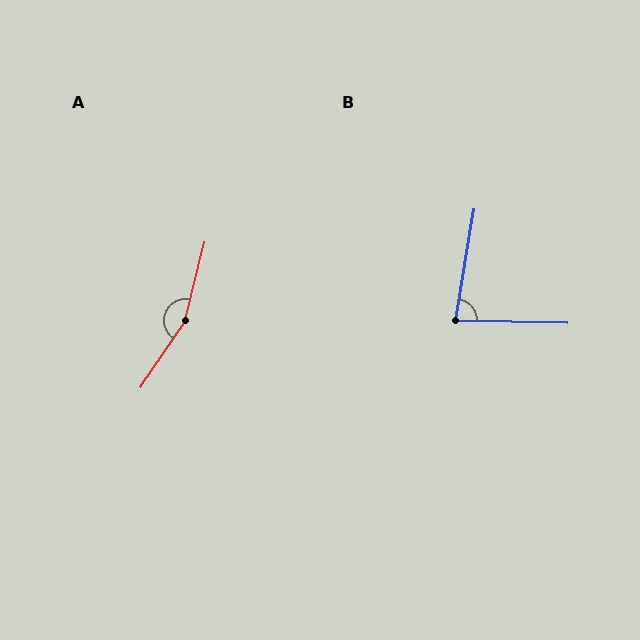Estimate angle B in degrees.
Approximately 82 degrees.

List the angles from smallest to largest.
B (82°), A (159°).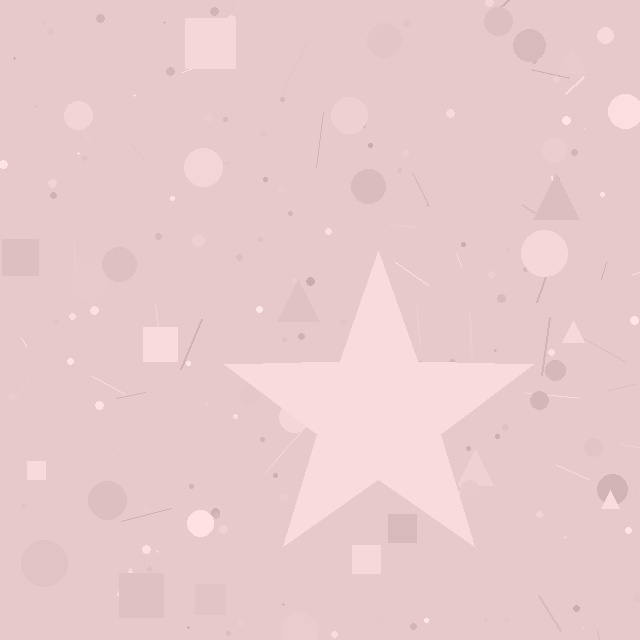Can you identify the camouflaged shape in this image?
The camouflaged shape is a star.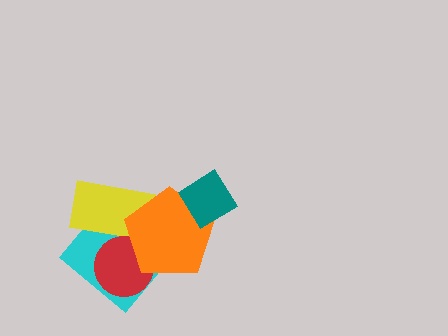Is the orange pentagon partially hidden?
Yes, it is partially covered by another shape.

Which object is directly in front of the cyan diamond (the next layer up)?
The yellow rectangle is directly in front of the cyan diamond.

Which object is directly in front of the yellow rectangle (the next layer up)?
The red circle is directly in front of the yellow rectangle.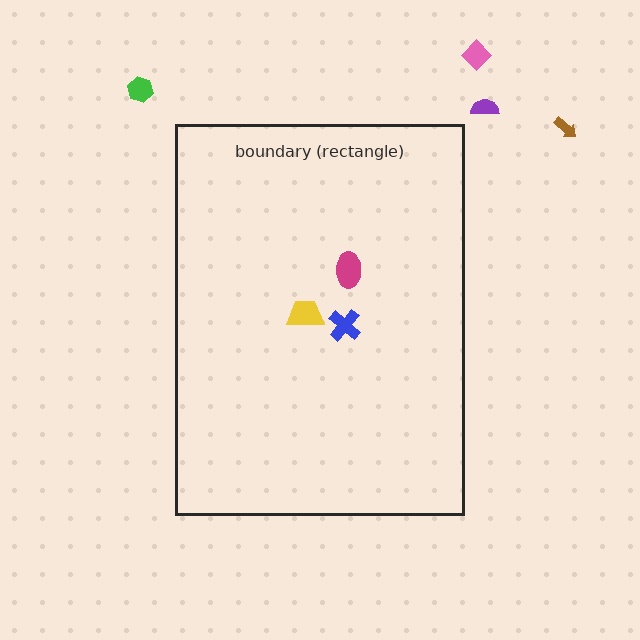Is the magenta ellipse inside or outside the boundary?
Inside.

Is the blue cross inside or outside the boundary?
Inside.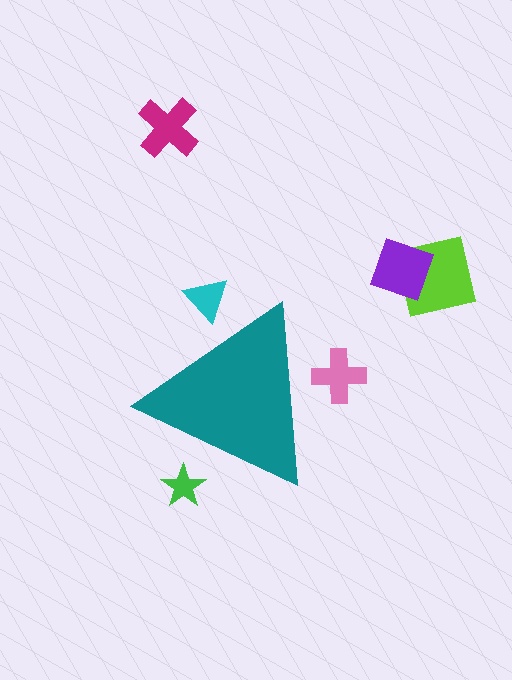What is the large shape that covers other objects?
A teal triangle.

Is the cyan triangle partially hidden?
Yes, the cyan triangle is partially hidden behind the teal triangle.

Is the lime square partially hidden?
No, the lime square is fully visible.